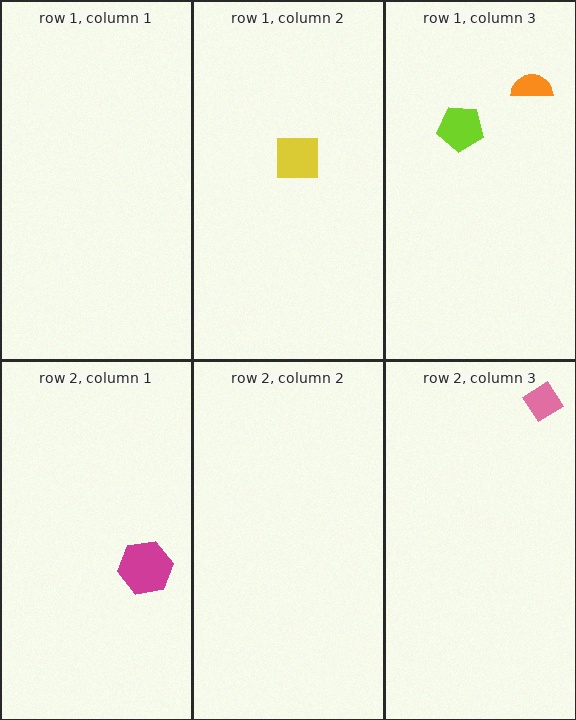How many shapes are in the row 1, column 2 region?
1.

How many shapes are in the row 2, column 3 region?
1.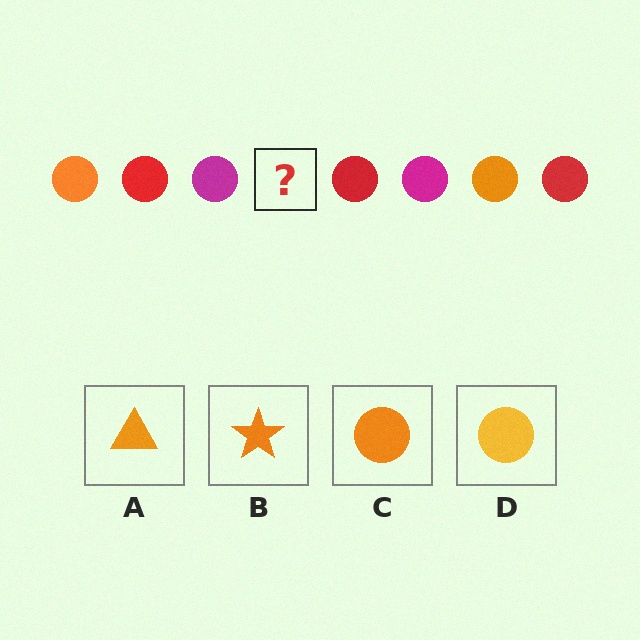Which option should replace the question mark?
Option C.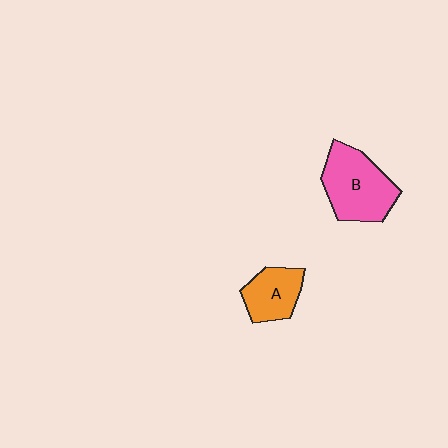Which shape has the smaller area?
Shape A (orange).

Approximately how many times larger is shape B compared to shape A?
Approximately 1.6 times.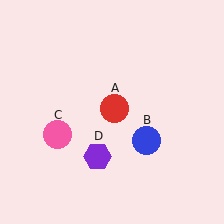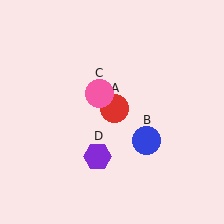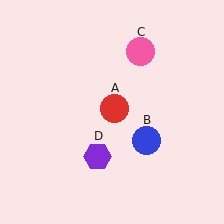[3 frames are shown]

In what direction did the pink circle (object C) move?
The pink circle (object C) moved up and to the right.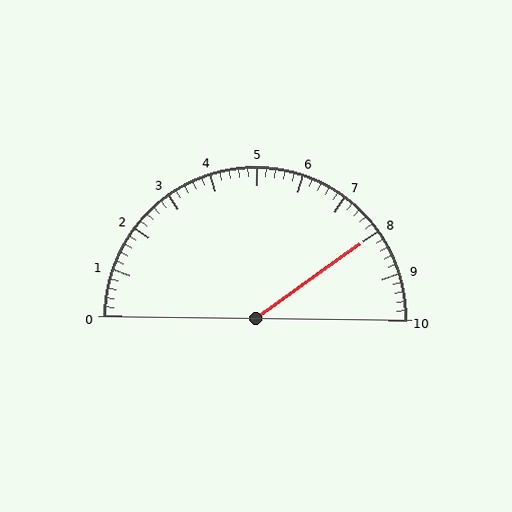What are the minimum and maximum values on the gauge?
The gauge ranges from 0 to 10.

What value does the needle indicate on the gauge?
The needle indicates approximately 8.0.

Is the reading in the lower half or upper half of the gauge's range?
The reading is in the upper half of the range (0 to 10).